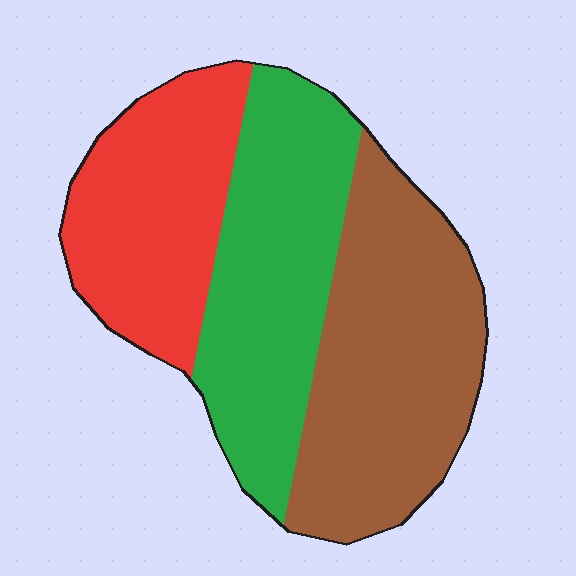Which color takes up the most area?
Brown, at roughly 40%.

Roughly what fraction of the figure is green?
Green covers around 35% of the figure.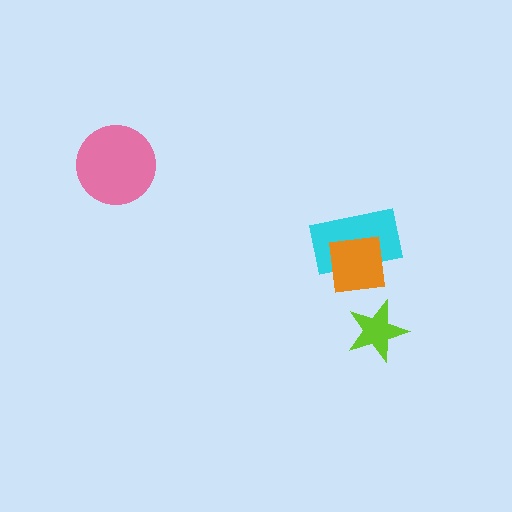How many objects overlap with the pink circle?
0 objects overlap with the pink circle.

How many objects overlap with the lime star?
0 objects overlap with the lime star.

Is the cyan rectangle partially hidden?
Yes, it is partially covered by another shape.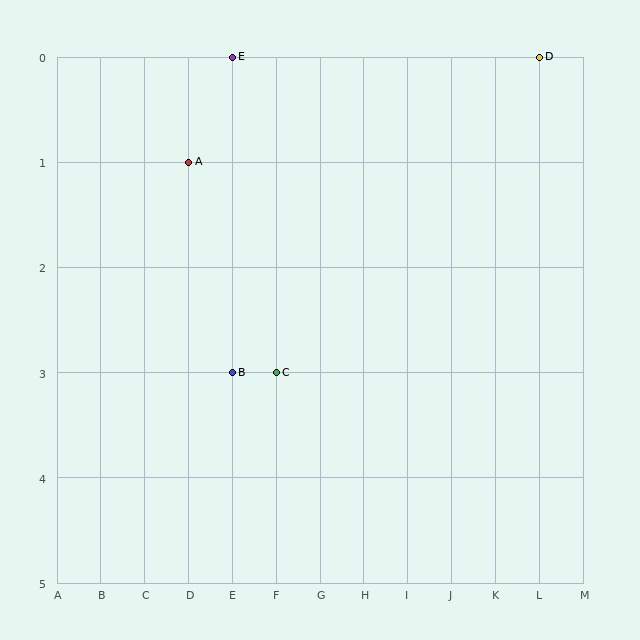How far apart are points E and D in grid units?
Points E and D are 7 columns apart.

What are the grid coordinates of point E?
Point E is at grid coordinates (E, 0).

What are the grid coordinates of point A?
Point A is at grid coordinates (D, 1).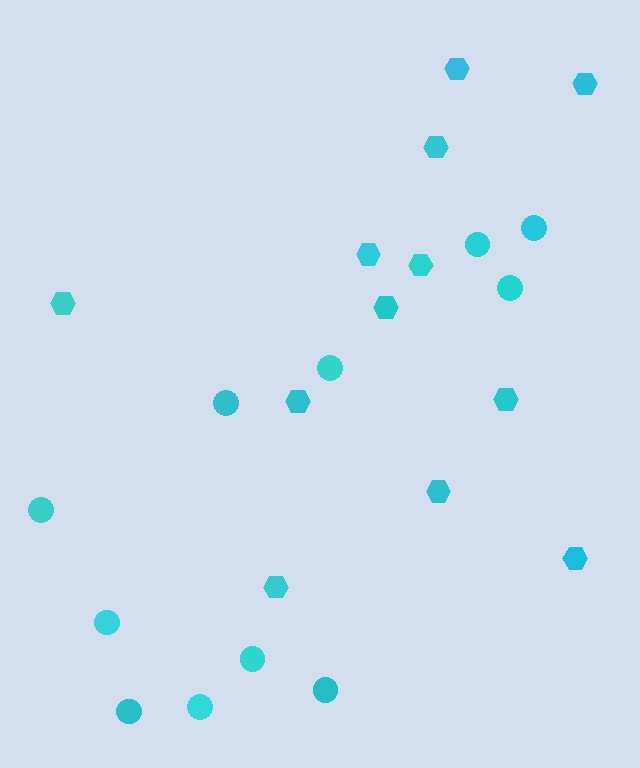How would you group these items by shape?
There are 2 groups: one group of hexagons (12) and one group of circles (11).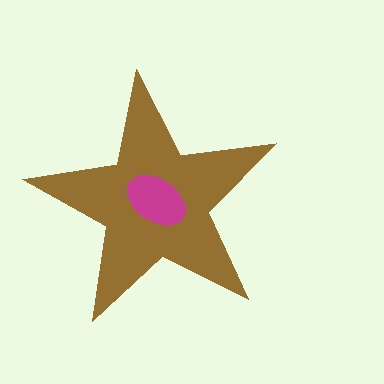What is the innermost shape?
The magenta ellipse.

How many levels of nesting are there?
2.